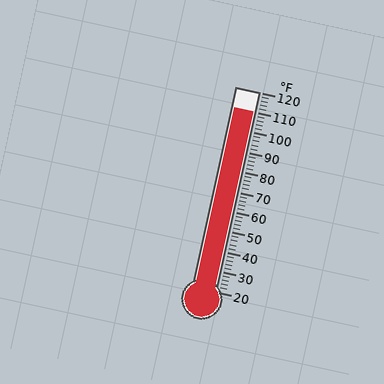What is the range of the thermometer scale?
The thermometer scale ranges from 20°F to 120°F.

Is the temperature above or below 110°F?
The temperature is at 110°F.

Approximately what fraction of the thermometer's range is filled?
The thermometer is filled to approximately 90% of its range.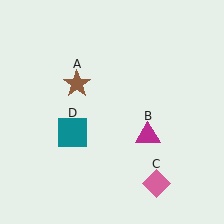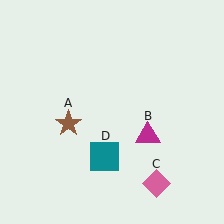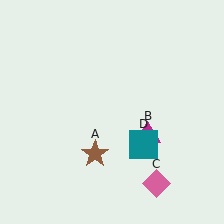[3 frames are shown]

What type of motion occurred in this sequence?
The brown star (object A), teal square (object D) rotated counterclockwise around the center of the scene.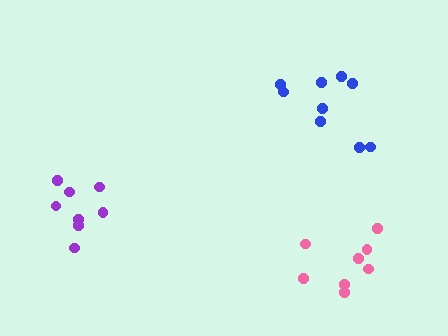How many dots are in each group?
Group 1: 9 dots, Group 2: 8 dots, Group 3: 8 dots (25 total).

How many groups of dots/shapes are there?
There are 3 groups.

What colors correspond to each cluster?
The clusters are colored: blue, pink, purple.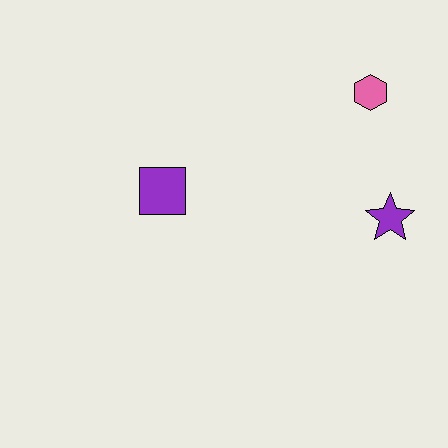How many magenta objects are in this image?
There are no magenta objects.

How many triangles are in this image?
There are no triangles.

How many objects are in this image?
There are 3 objects.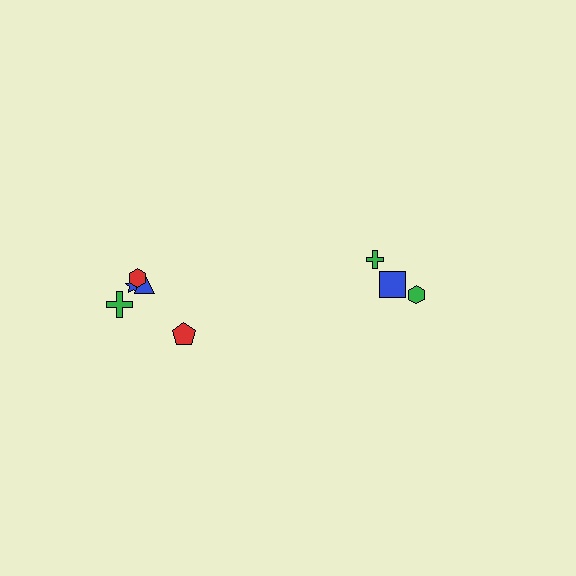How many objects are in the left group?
There are 5 objects.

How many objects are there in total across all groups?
There are 8 objects.